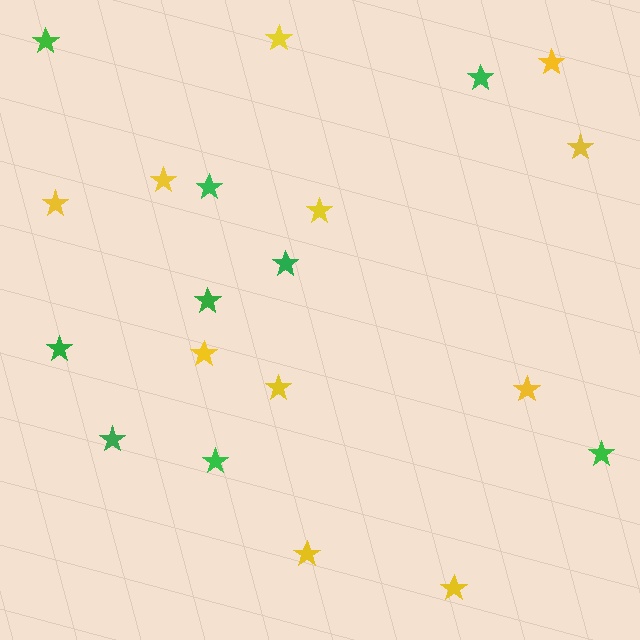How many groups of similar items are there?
There are 2 groups: one group of green stars (9) and one group of yellow stars (11).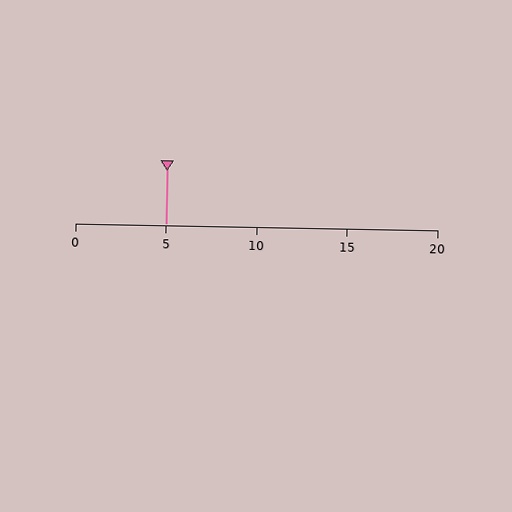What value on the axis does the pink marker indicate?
The marker indicates approximately 5.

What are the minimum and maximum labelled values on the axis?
The axis runs from 0 to 20.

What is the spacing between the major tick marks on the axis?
The major ticks are spaced 5 apart.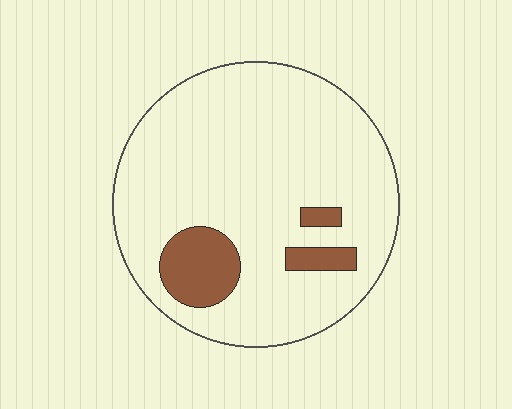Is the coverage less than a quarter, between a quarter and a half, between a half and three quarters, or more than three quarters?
Less than a quarter.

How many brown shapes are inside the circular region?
3.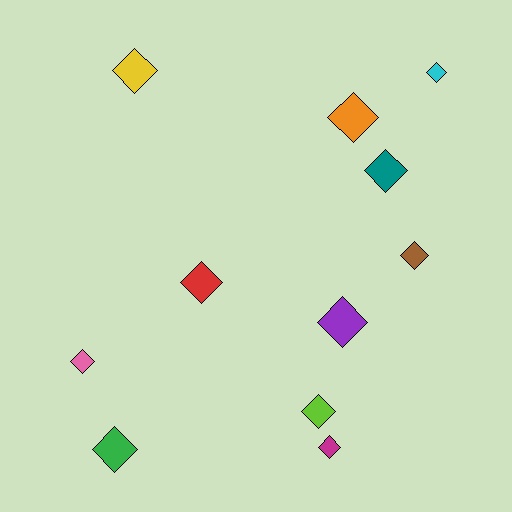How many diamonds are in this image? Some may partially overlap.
There are 11 diamonds.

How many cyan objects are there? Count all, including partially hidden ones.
There is 1 cyan object.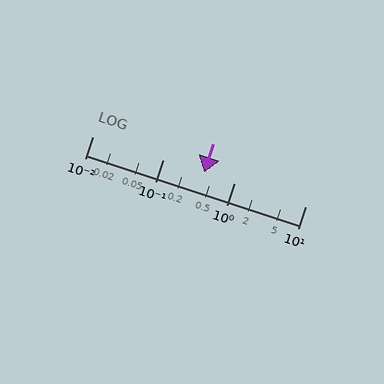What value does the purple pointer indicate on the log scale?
The pointer indicates approximately 0.38.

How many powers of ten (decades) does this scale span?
The scale spans 3 decades, from 0.01 to 10.